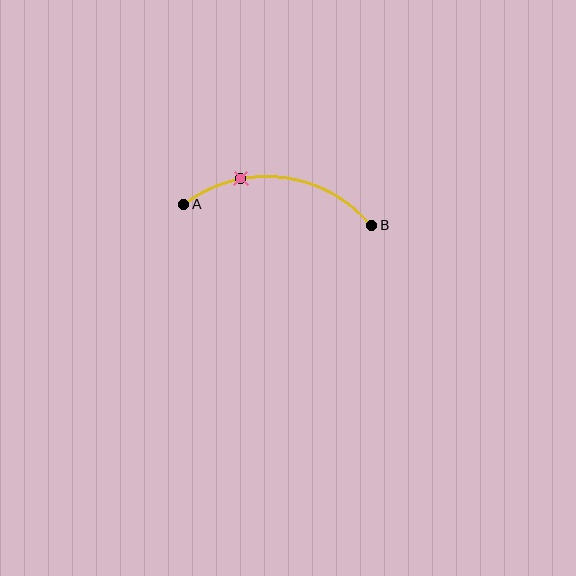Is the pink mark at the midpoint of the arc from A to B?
No. The pink mark lies on the arc but is closer to endpoint A. The arc midpoint would be at the point on the curve equidistant along the arc from both A and B.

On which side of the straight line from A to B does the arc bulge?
The arc bulges above the straight line connecting A and B.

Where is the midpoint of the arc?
The arc midpoint is the point on the curve farthest from the straight line joining A and B. It sits above that line.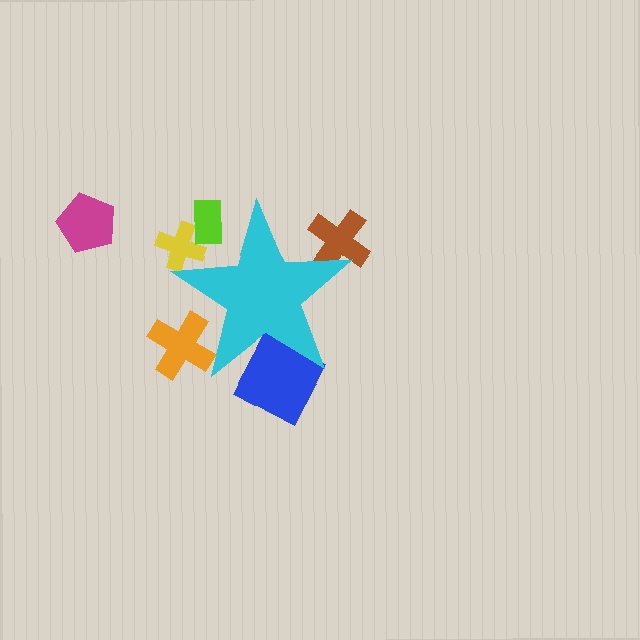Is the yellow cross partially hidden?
Yes, the yellow cross is partially hidden behind the cyan star.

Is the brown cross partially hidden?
Yes, the brown cross is partially hidden behind the cyan star.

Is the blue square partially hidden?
Yes, the blue square is partially hidden behind the cyan star.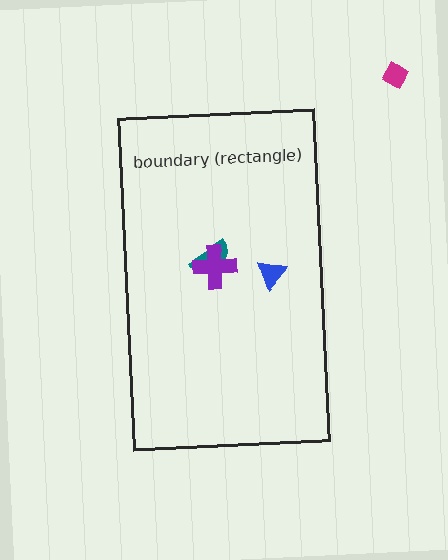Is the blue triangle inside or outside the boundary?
Inside.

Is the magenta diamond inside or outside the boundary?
Outside.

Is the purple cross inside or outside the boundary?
Inside.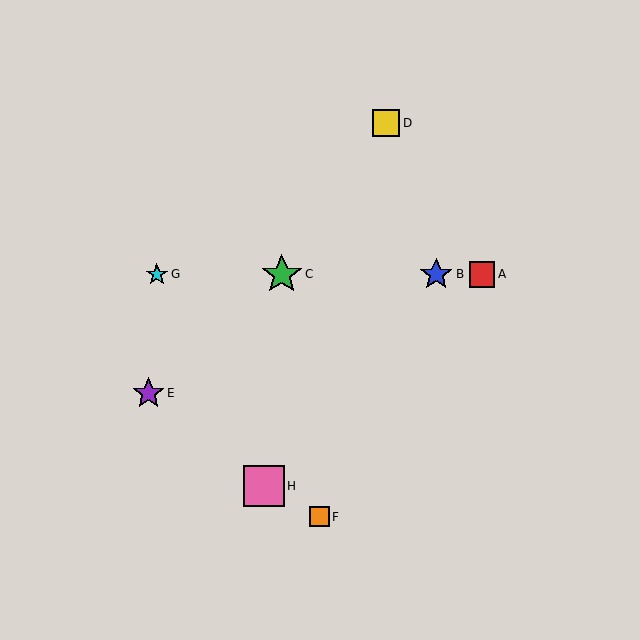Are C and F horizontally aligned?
No, C is at y≈274 and F is at y≈517.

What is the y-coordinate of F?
Object F is at y≈517.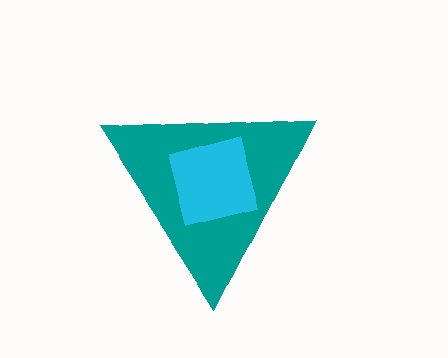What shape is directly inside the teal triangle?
The cyan square.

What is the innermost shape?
The cyan square.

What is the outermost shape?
The teal triangle.